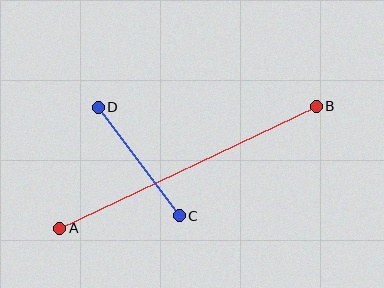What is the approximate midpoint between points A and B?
The midpoint is at approximately (188, 167) pixels.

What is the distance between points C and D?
The distance is approximately 135 pixels.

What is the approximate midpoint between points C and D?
The midpoint is at approximately (139, 161) pixels.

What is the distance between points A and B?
The distance is approximately 284 pixels.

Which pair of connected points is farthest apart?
Points A and B are farthest apart.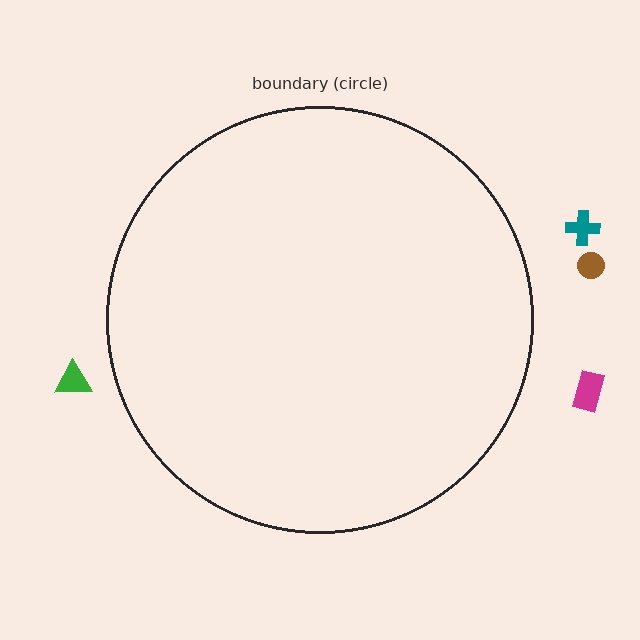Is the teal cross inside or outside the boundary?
Outside.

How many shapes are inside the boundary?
0 inside, 4 outside.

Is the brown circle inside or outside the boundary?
Outside.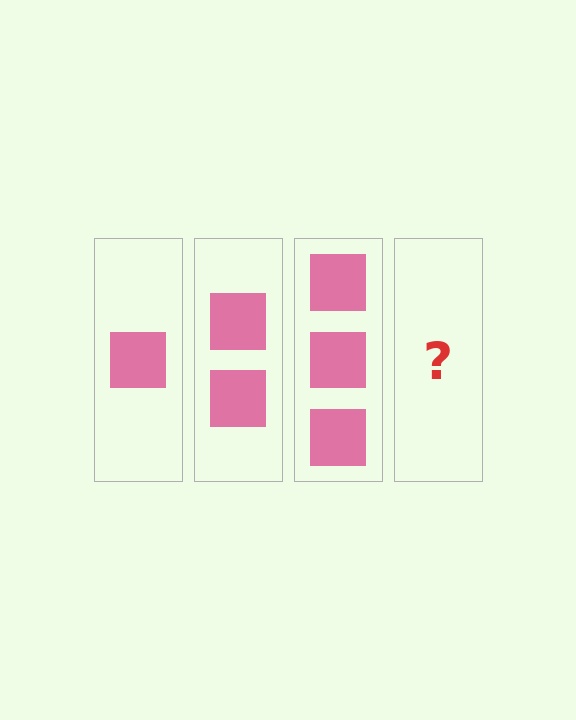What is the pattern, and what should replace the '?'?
The pattern is that each step adds one more square. The '?' should be 4 squares.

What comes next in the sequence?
The next element should be 4 squares.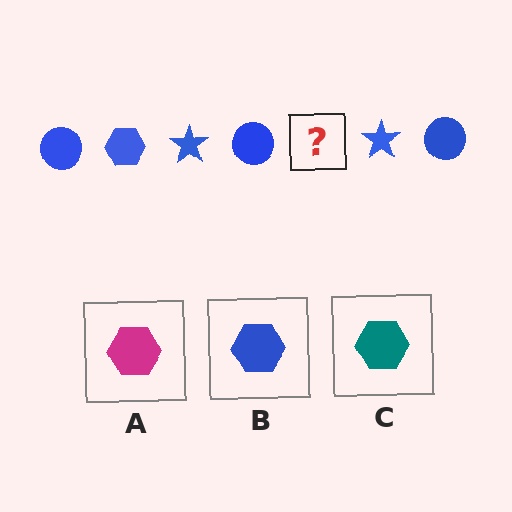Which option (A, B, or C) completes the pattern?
B.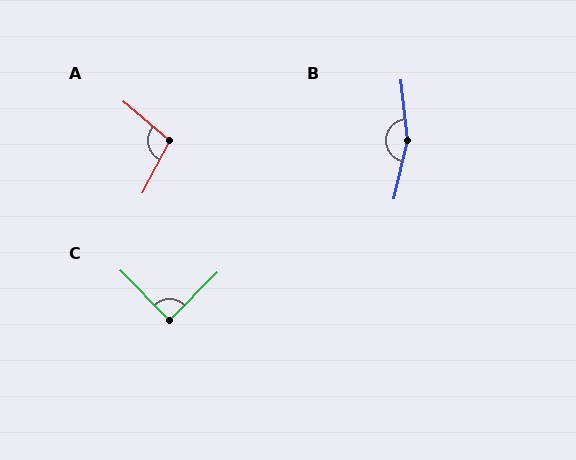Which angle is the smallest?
C, at approximately 89 degrees.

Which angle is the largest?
B, at approximately 161 degrees.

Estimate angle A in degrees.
Approximately 103 degrees.